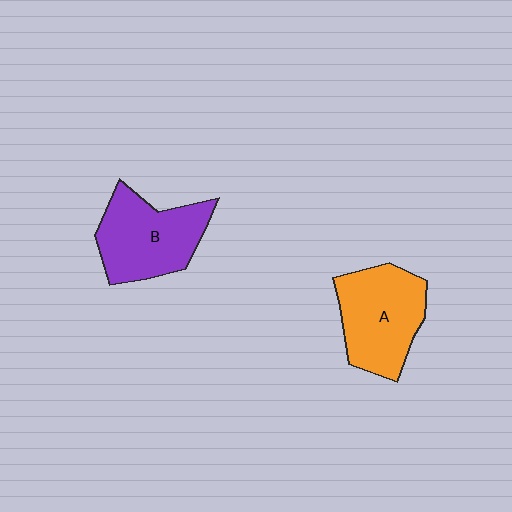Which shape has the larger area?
Shape A (orange).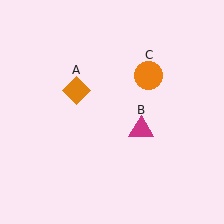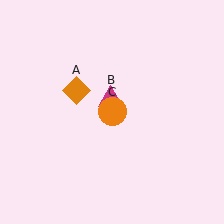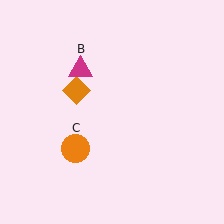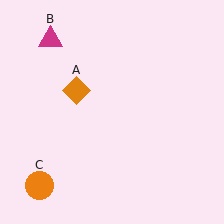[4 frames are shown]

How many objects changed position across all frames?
2 objects changed position: magenta triangle (object B), orange circle (object C).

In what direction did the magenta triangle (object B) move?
The magenta triangle (object B) moved up and to the left.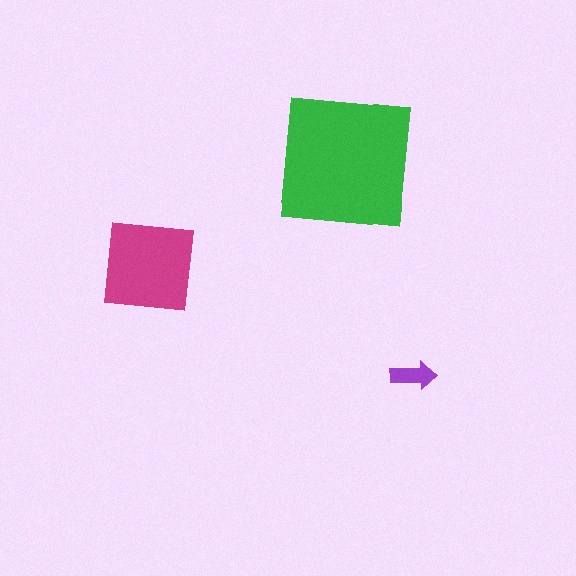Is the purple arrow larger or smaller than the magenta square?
Smaller.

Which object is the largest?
The green square.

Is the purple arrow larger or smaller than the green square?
Smaller.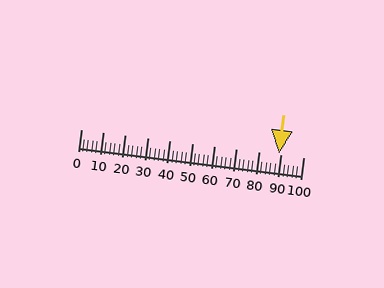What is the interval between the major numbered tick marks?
The major tick marks are spaced 10 units apart.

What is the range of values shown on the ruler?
The ruler shows values from 0 to 100.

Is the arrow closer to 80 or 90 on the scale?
The arrow is closer to 90.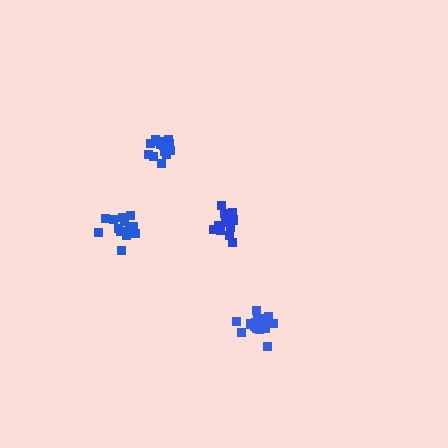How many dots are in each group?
Group 1: 13 dots, Group 2: 12 dots, Group 3: 17 dots, Group 4: 14 dots (56 total).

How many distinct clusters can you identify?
There are 4 distinct clusters.